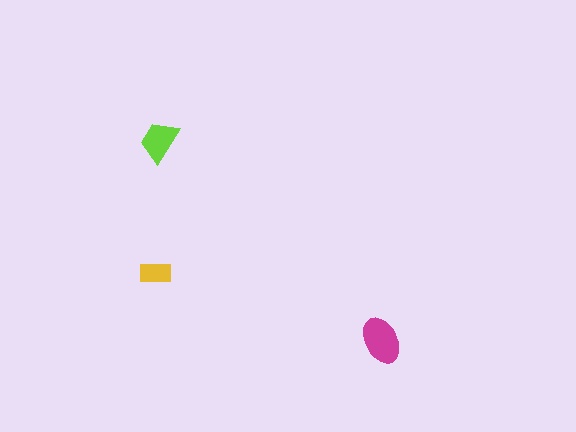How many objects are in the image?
There are 3 objects in the image.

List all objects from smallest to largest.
The yellow rectangle, the lime trapezoid, the magenta ellipse.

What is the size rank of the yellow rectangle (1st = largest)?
3rd.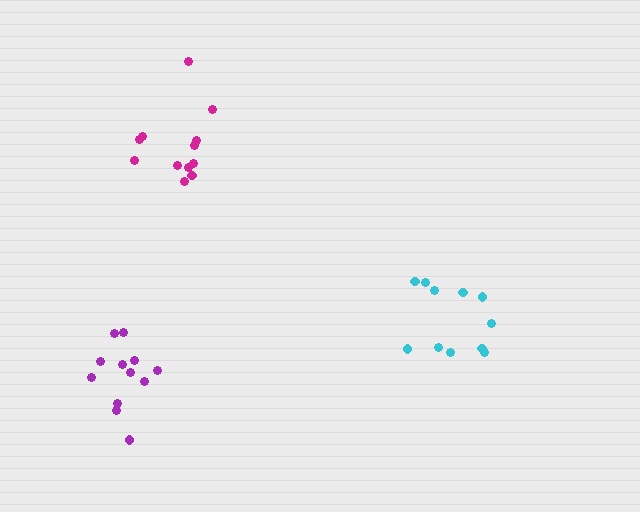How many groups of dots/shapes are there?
There are 3 groups.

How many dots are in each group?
Group 1: 12 dots, Group 2: 11 dots, Group 3: 12 dots (35 total).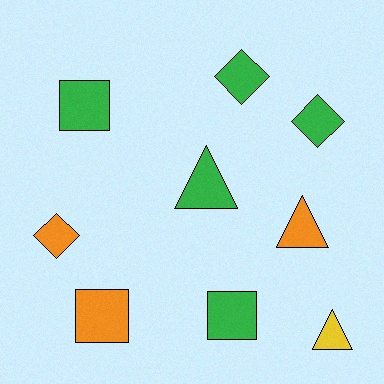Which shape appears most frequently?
Diamond, with 3 objects.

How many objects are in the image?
There are 9 objects.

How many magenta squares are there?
There are no magenta squares.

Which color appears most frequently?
Green, with 5 objects.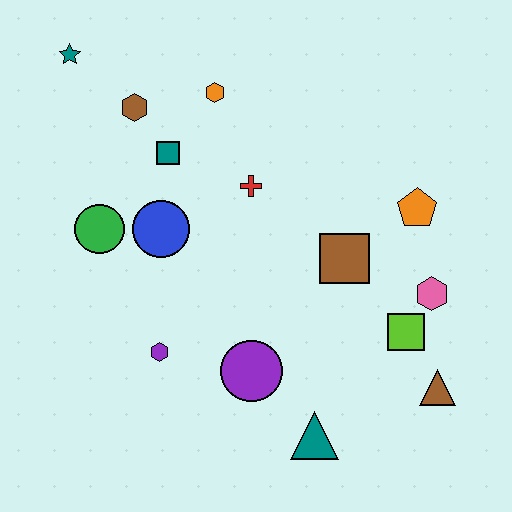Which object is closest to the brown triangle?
The lime square is closest to the brown triangle.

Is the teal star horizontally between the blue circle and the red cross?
No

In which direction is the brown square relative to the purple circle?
The brown square is above the purple circle.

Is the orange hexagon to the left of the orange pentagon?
Yes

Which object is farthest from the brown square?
The teal star is farthest from the brown square.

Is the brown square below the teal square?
Yes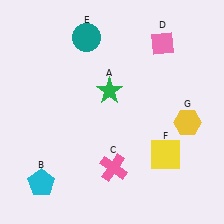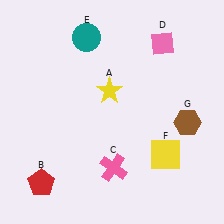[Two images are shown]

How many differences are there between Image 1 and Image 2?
There are 3 differences between the two images.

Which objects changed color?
A changed from green to yellow. B changed from cyan to red. G changed from yellow to brown.